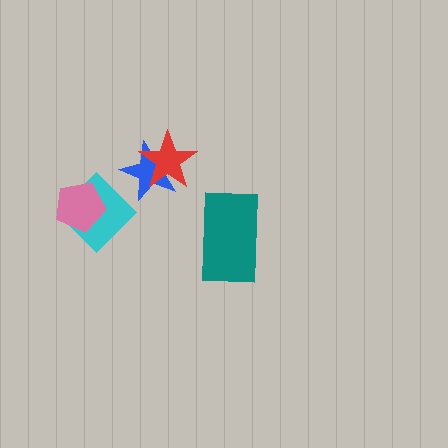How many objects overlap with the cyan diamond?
1 object overlaps with the cyan diamond.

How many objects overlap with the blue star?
1 object overlaps with the blue star.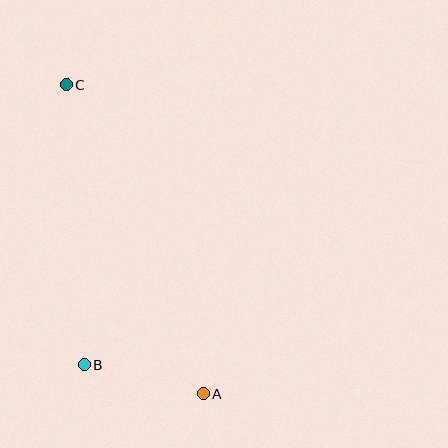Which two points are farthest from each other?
Points A and C are farthest from each other.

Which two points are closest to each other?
Points A and B are closest to each other.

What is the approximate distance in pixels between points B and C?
The distance between B and C is approximately 281 pixels.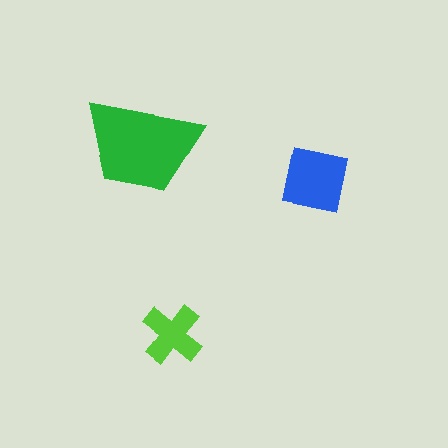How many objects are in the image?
There are 3 objects in the image.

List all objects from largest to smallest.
The green trapezoid, the blue square, the lime cross.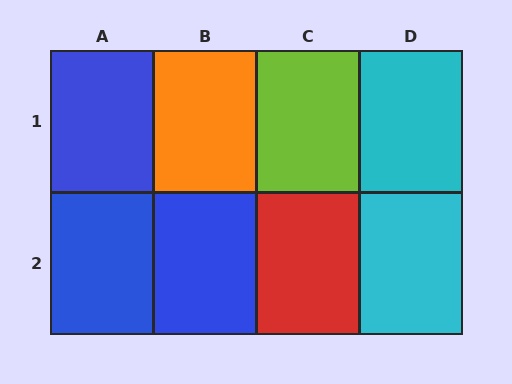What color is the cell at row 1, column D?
Cyan.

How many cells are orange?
1 cell is orange.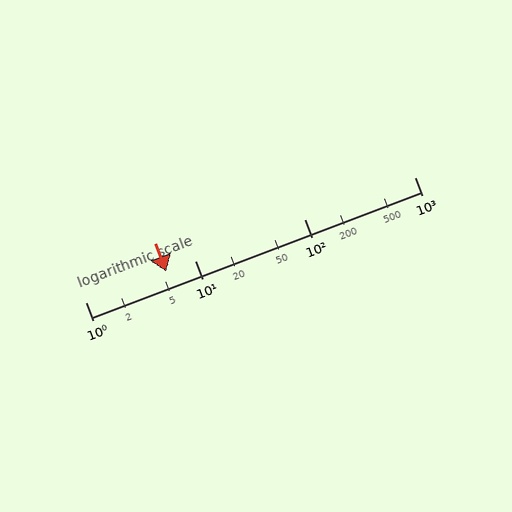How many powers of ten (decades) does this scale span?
The scale spans 3 decades, from 1 to 1000.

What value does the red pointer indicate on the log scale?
The pointer indicates approximately 5.5.